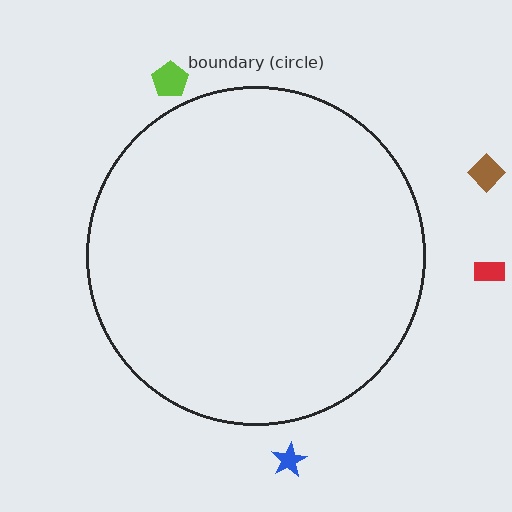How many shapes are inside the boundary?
0 inside, 4 outside.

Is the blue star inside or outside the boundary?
Outside.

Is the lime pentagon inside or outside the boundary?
Outside.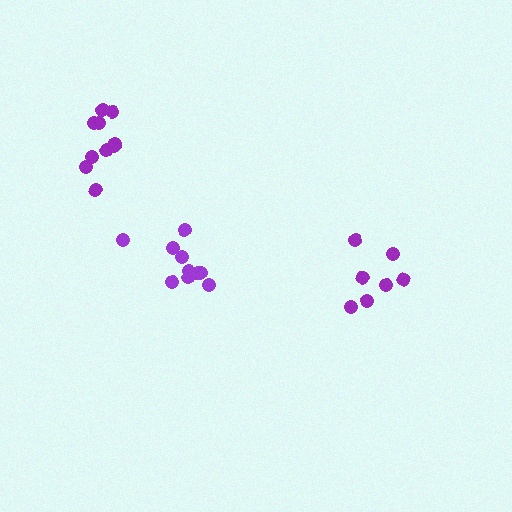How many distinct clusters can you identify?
There are 3 distinct clusters.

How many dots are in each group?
Group 1: 10 dots, Group 2: 7 dots, Group 3: 10 dots (27 total).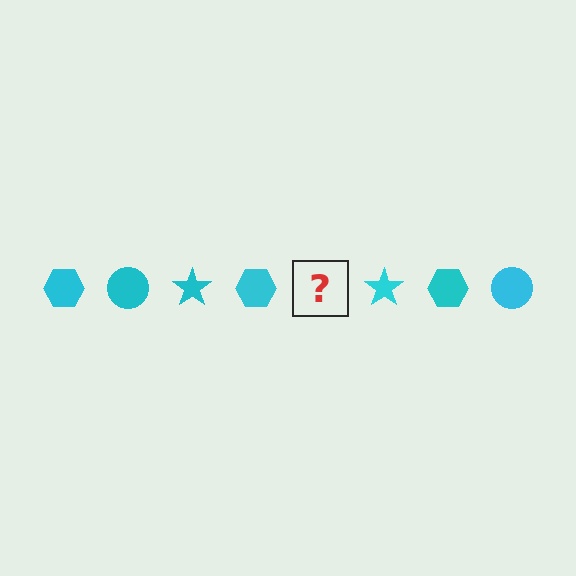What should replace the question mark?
The question mark should be replaced with a cyan circle.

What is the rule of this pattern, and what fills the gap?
The rule is that the pattern cycles through hexagon, circle, star shapes in cyan. The gap should be filled with a cyan circle.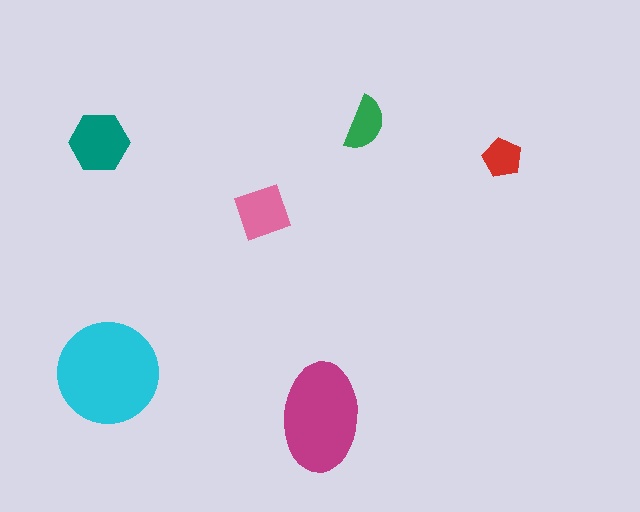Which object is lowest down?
The magenta ellipse is bottommost.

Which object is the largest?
The cyan circle.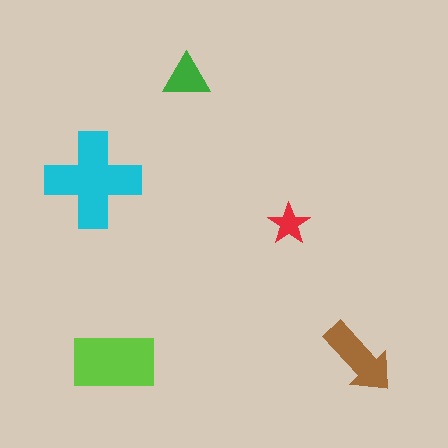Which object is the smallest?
The red star.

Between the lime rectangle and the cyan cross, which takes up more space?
The cyan cross.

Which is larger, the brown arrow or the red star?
The brown arrow.